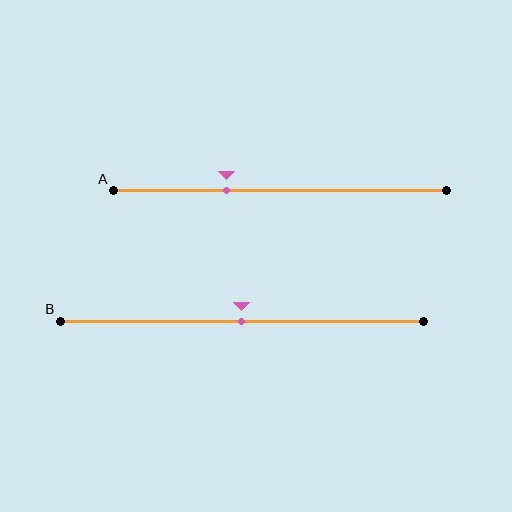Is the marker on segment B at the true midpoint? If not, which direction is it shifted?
Yes, the marker on segment B is at the true midpoint.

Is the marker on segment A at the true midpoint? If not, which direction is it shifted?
No, the marker on segment A is shifted to the left by about 16% of the segment length.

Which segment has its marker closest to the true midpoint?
Segment B has its marker closest to the true midpoint.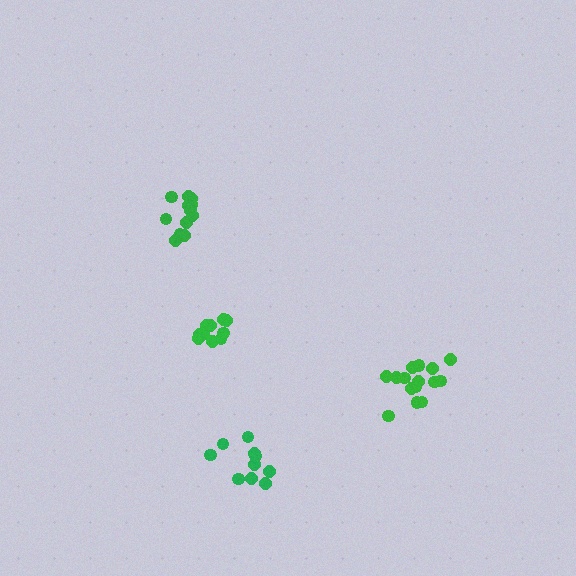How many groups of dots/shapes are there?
There are 4 groups.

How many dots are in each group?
Group 1: 12 dots, Group 2: 10 dots, Group 3: 15 dots, Group 4: 10 dots (47 total).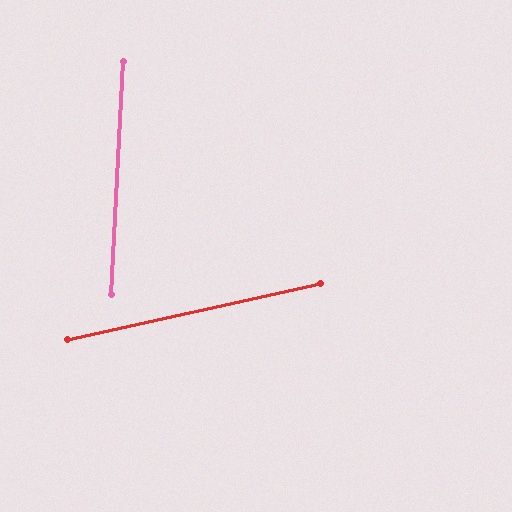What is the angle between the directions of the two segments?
Approximately 75 degrees.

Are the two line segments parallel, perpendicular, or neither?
Neither parallel nor perpendicular — they differ by about 75°.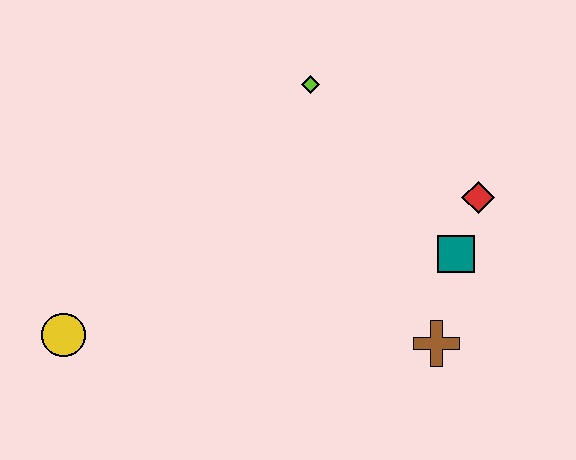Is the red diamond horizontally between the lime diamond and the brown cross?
No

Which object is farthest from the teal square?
The yellow circle is farthest from the teal square.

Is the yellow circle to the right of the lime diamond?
No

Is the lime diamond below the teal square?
No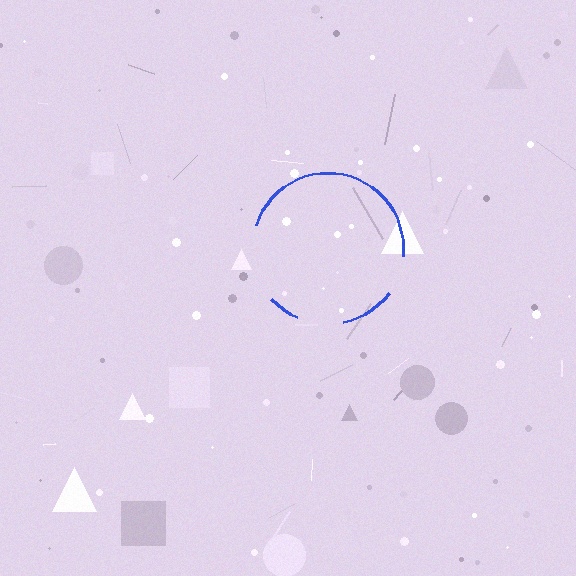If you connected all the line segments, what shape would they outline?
They would outline a circle.